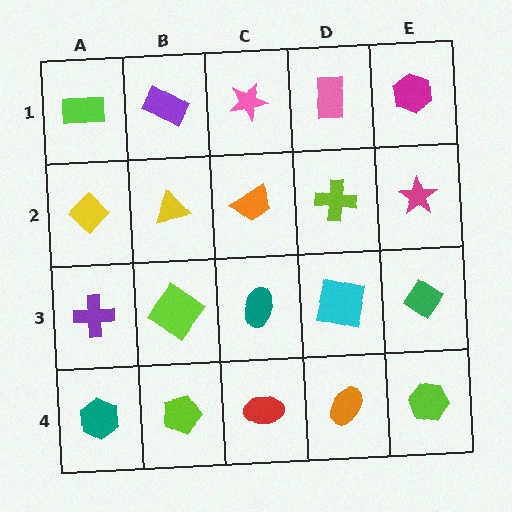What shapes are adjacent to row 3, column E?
A magenta star (row 2, column E), a lime hexagon (row 4, column E), a cyan square (row 3, column D).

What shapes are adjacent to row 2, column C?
A pink star (row 1, column C), a teal ellipse (row 3, column C), a yellow triangle (row 2, column B), a lime cross (row 2, column D).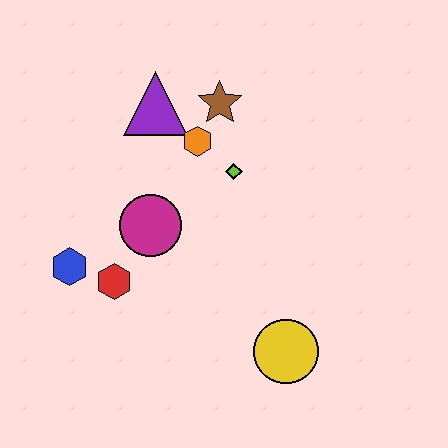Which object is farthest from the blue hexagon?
The yellow circle is farthest from the blue hexagon.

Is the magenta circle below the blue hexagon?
No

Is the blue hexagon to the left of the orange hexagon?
Yes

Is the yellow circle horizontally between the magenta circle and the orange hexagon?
No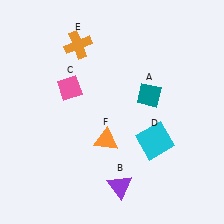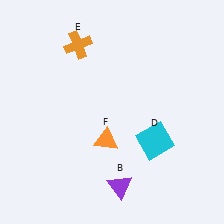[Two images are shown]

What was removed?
The teal diamond (A), the pink diamond (C) were removed in Image 2.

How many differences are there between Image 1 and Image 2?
There are 2 differences between the two images.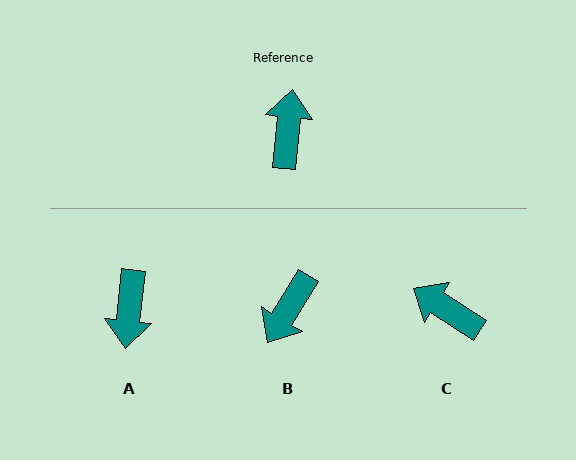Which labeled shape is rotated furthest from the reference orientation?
A, about 180 degrees away.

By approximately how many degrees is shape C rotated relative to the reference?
Approximately 64 degrees counter-clockwise.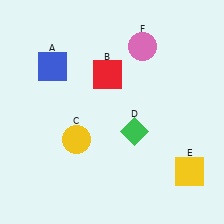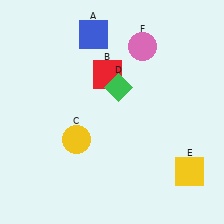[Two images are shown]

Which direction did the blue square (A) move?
The blue square (A) moved right.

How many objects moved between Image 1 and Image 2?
2 objects moved between the two images.